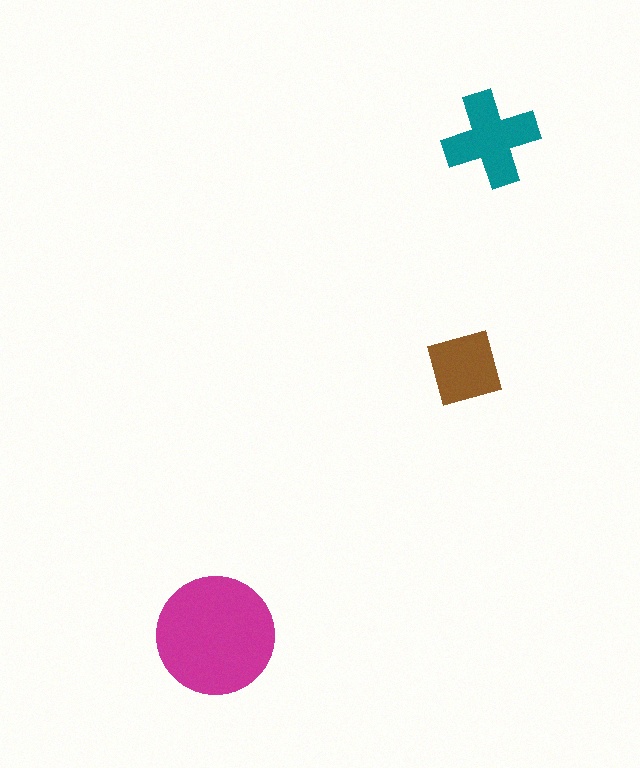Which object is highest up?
The teal cross is topmost.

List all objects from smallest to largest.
The brown square, the teal cross, the magenta circle.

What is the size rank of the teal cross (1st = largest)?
2nd.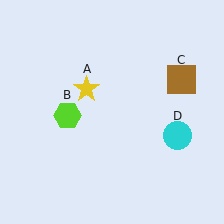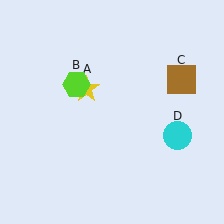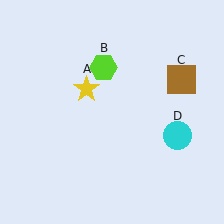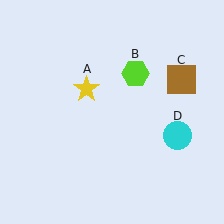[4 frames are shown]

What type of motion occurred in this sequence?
The lime hexagon (object B) rotated clockwise around the center of the scene.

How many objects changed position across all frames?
1 object changed position: lime hexagon (object B).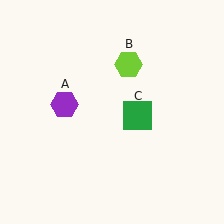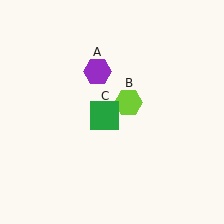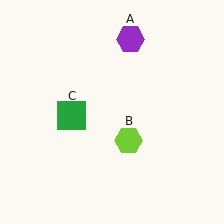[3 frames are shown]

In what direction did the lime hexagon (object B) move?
The lime hexagon (object B) moved down.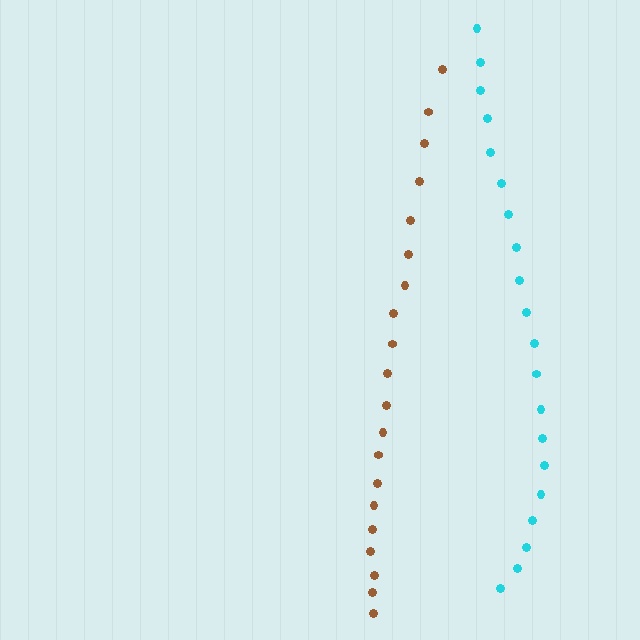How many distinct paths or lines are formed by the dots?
There are 2 distinct paths.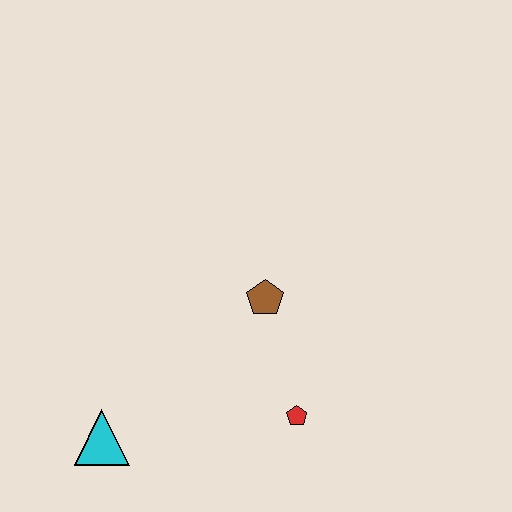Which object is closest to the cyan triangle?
The red pentagon is closest to the cyan triangle.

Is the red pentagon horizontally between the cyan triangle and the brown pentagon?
No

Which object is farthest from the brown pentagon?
The cyan triangle is farthest from the brown pentagon.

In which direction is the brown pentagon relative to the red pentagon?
The brown pentagon is above the red pentagon.